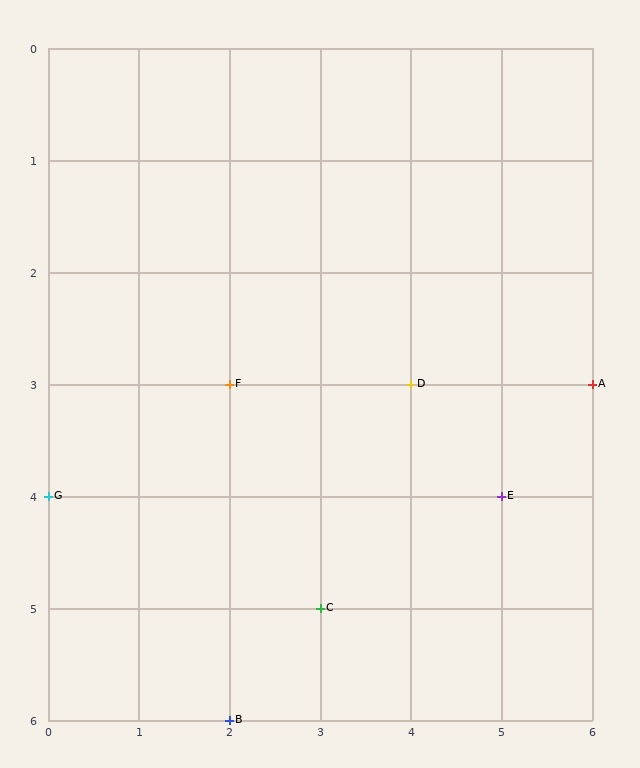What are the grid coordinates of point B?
Point B is at grid coordinates (2, 6).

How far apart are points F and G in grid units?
Points F and G are 2 columns and 1 row apart (about 2.2 grid units diagonally).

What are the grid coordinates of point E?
Point E is at grid coordinates (5, 4).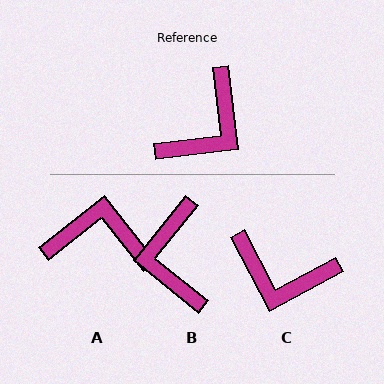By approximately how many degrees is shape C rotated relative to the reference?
Approximately 69 degrees clockwise.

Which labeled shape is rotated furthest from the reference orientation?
B, about 136 degrees away.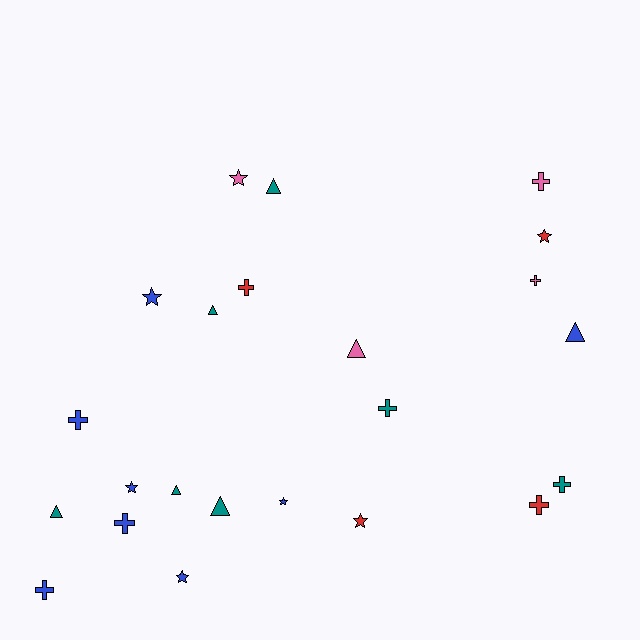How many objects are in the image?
There are 23 objects.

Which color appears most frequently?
Blue, with 8 objects.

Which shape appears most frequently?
Cross, with 9 objects.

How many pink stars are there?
There is 1 pink star.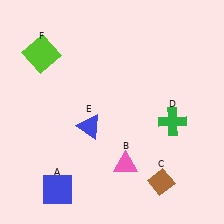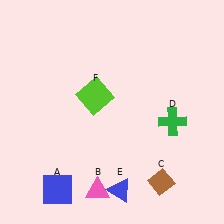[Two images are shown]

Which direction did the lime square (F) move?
The lime square (F) moved right.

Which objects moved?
The objects that moved are: the pink triangle (B), the blue triangle (E), the lime square (F).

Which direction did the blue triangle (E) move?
The blue triangle (E) moved down.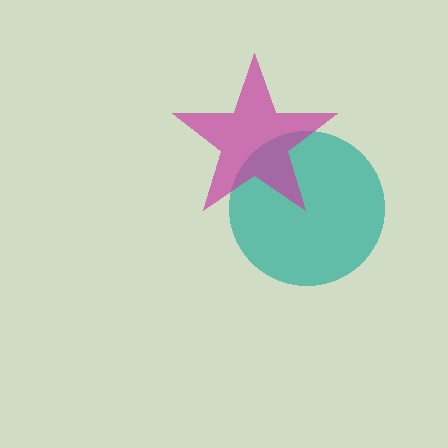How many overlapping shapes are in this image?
There are 2 overlapping shapes in the image.